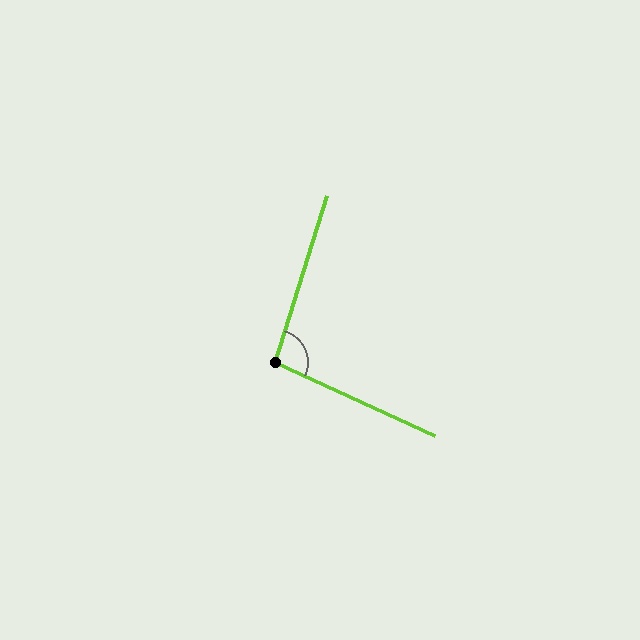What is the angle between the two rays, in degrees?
Approximately 97 degrees.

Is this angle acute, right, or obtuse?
It is obtuse.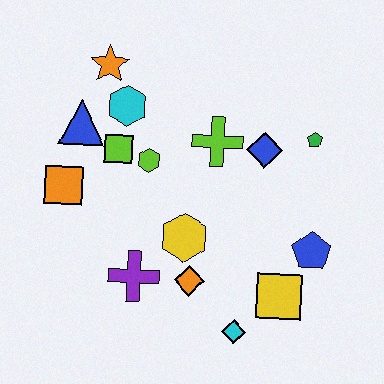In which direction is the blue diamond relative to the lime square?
The blue diamond is to the right of the lime square.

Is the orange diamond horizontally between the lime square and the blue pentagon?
Yes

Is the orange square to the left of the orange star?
Yes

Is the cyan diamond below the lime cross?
Yes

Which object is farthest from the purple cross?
The green pentagon is farthest from the purple cross.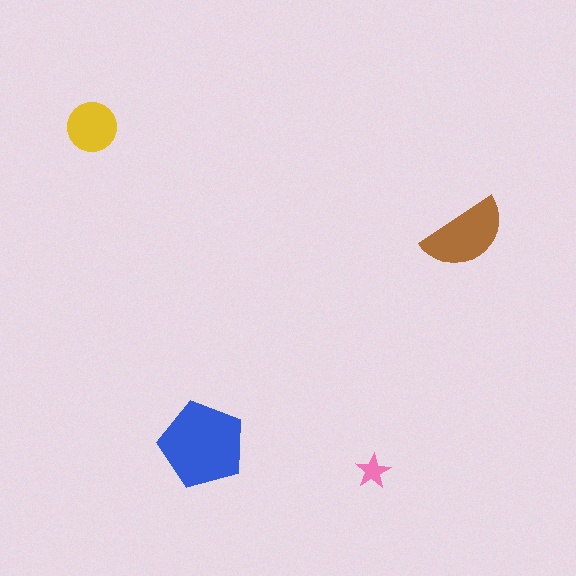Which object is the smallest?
The pink star.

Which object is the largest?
The blue pentagon.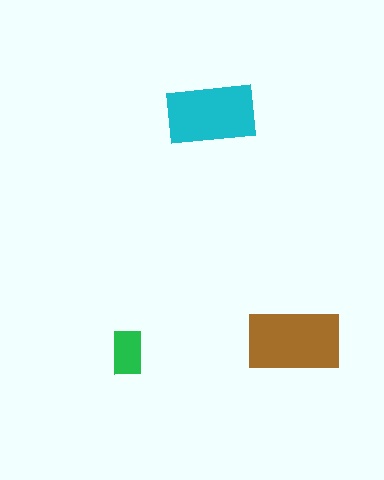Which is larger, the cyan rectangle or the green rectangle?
The cyan one.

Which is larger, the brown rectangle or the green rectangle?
The brown one.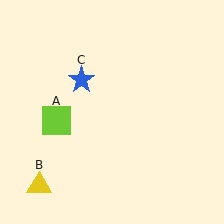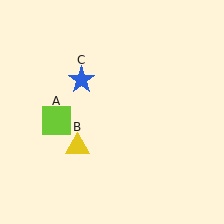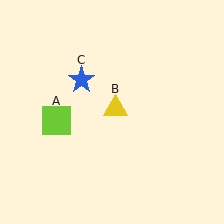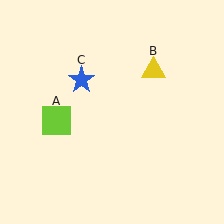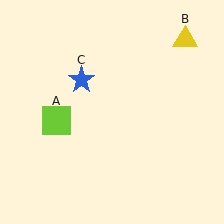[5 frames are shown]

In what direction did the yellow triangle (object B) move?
The yellow triangle (object B) moved up and to the right.